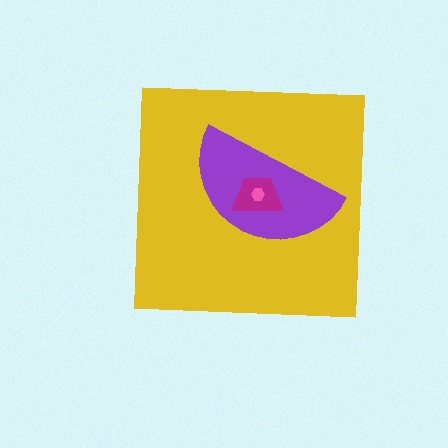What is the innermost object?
The pink hexagon.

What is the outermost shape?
The yellow square.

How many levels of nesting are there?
4.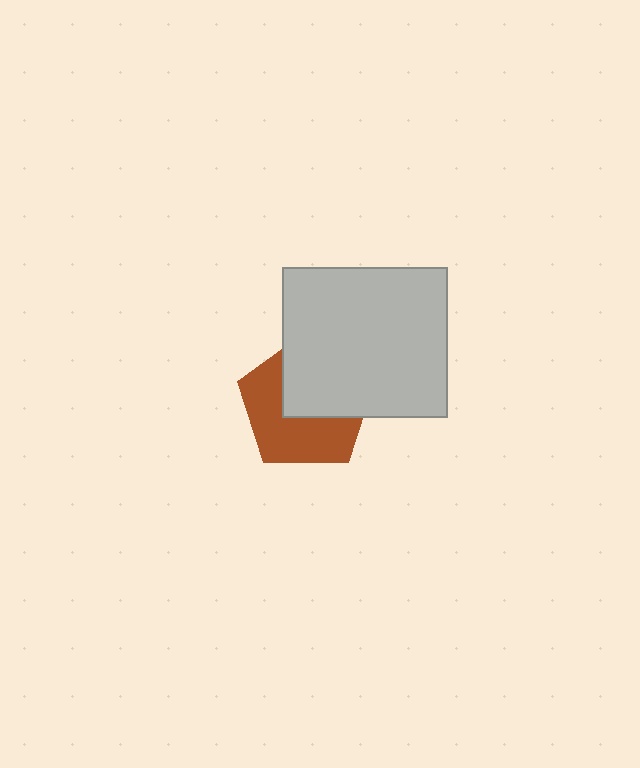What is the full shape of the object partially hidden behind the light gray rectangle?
The partially hidden object is a brown pentagon.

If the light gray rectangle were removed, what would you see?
You would see the complete brown pentagon.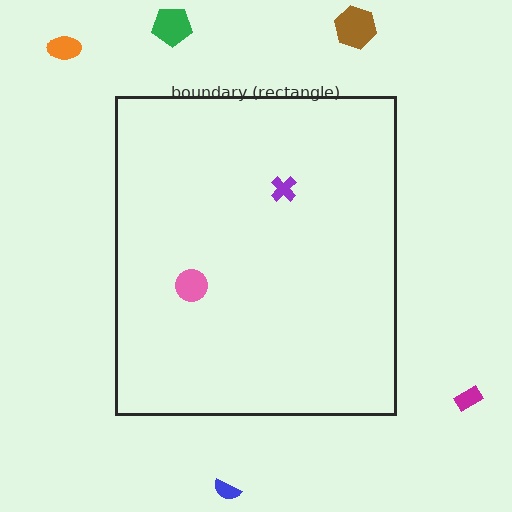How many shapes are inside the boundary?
2 inside, 5 outside.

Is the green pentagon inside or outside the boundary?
Outside.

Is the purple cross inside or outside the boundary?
Inside.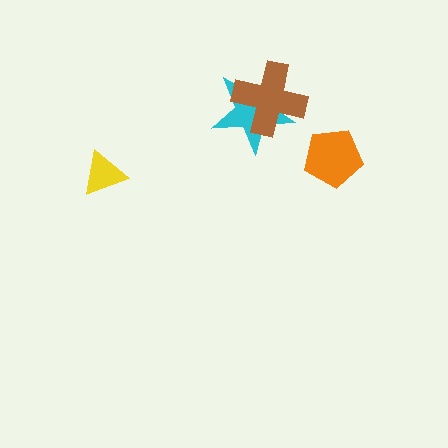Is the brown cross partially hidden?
No, no other shape covers it.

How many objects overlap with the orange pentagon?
0 objects overlap with the orange pentagon.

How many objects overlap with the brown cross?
1 object overlaps with the brown cross.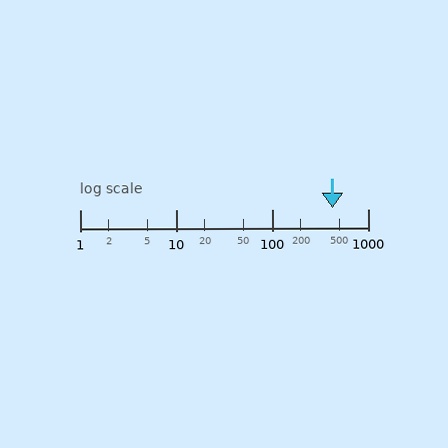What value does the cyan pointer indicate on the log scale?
The pointer indicates approximately 430.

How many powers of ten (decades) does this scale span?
The scale spans 3 decades, from 1 to 1000.